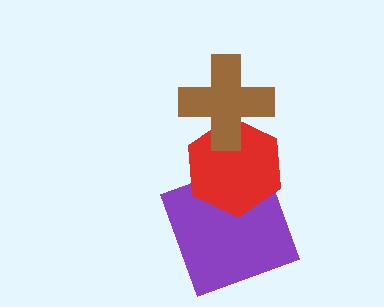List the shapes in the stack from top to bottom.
From top to bottom: the brown cross, the red hexagon, the purple square.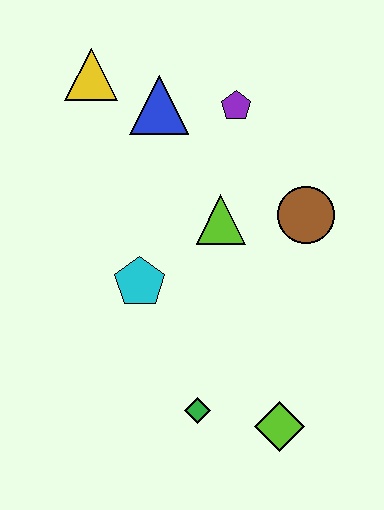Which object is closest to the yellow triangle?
The blue triangle is closest to the yellow triangle.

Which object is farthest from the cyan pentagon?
The yellow triangle is farthest from the cyan pentagon.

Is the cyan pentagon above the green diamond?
Yes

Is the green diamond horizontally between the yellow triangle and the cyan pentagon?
No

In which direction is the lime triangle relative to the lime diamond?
The lime triangle is above the lime diamond.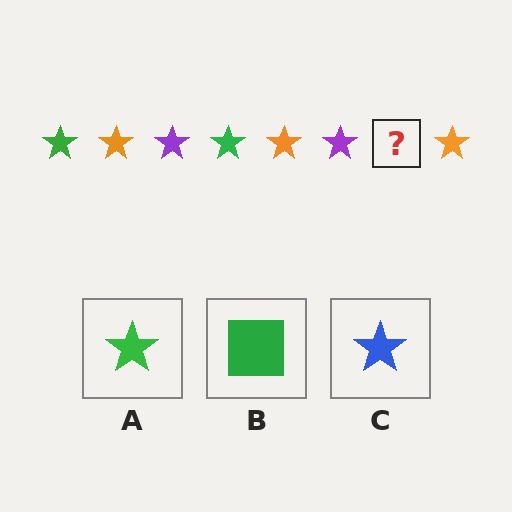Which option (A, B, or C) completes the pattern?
A.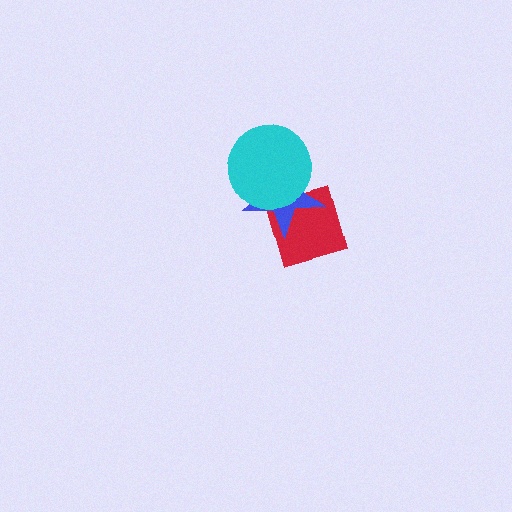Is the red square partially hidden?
Yes, it is partially covered by another shape.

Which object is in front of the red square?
The blue star is in front of the red square.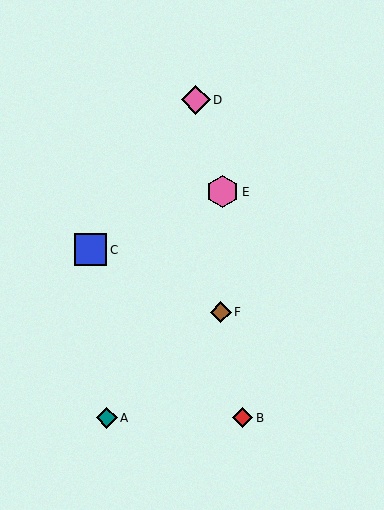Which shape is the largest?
The blue square (labeled C) is the largest.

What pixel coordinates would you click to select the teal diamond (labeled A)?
Click at (107, 418) to select the teal diamond A.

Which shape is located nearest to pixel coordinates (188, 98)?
The pink diamond (labeled D) at (196, 100) is nearest to that location.